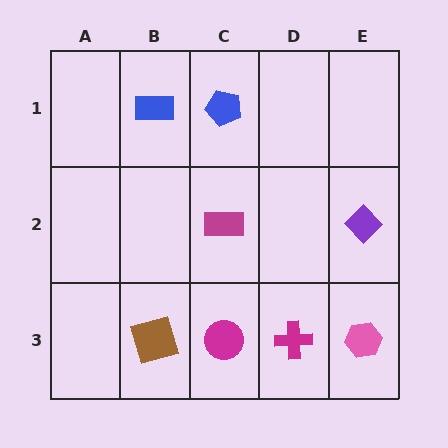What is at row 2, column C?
A magenta rectangle.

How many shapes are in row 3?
4 shapes.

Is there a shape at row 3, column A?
No, that cell is empty.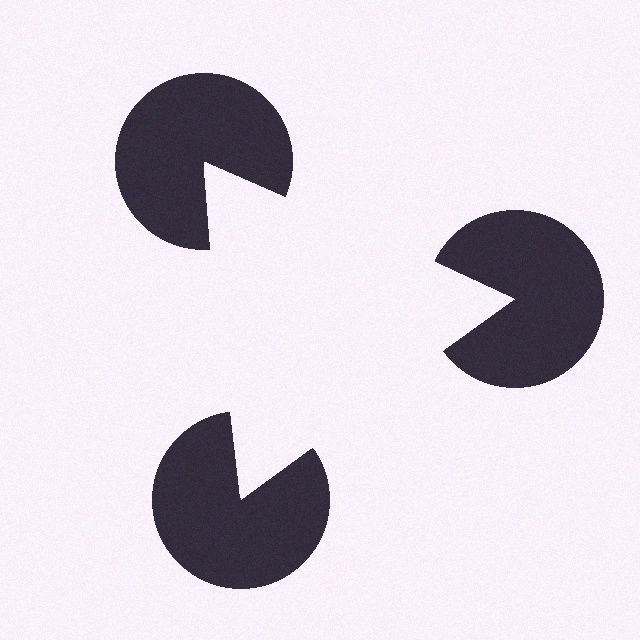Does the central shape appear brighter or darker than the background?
It typically appears slightly brighter than the background, even though no actual brightness change is drawn.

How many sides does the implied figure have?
3 sides.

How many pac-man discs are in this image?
There are 3 — one at each vertex of the illusory triangle.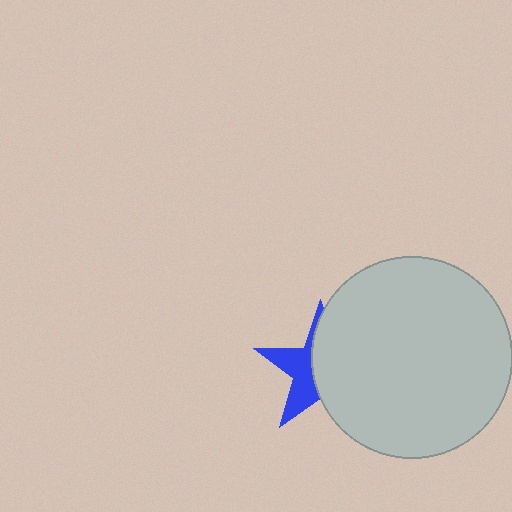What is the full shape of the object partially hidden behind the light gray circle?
The partially hidden object is a blue star.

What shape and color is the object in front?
The object in front is a light gray circle.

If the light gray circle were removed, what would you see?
You would see the complete blue star.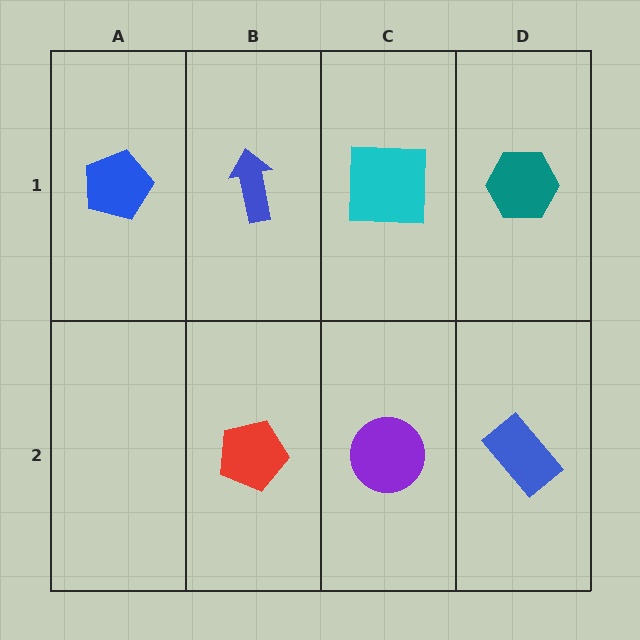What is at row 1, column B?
A blue arrow.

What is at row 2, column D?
A blue rectangle.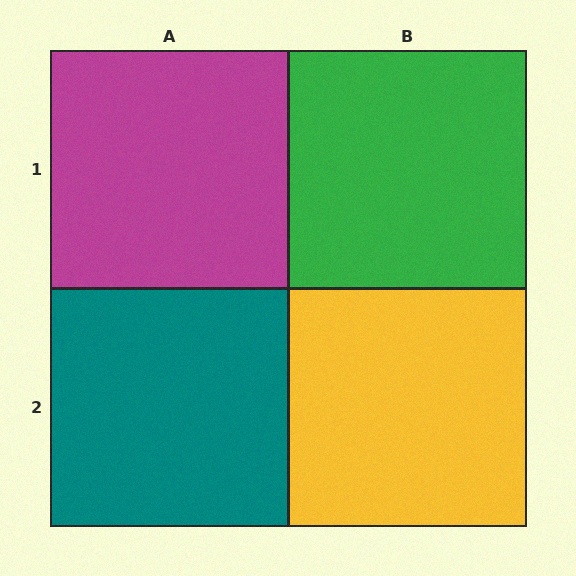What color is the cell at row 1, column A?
Magenta.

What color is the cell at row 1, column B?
Green.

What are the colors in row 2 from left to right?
Teal, yellow.